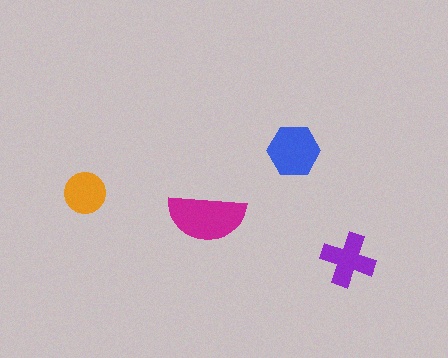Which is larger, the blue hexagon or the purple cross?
The blue hexagon.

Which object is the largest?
The magenta semicircle.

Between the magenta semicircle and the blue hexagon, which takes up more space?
The magenta semicircle.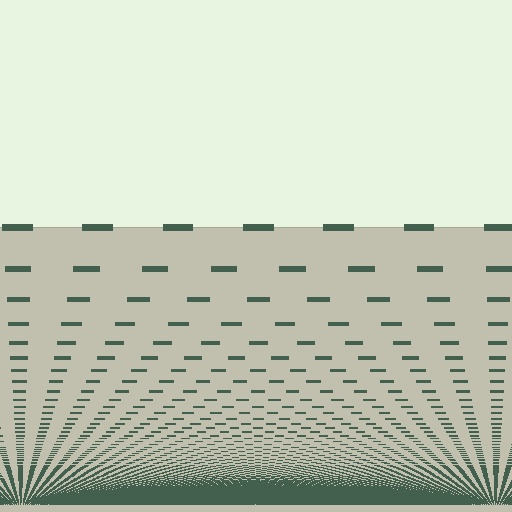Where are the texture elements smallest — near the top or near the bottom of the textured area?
Near the bottom.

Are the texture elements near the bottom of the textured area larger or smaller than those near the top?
Smaller. The gradient is inverted — elements near the bottom are smaller and denser.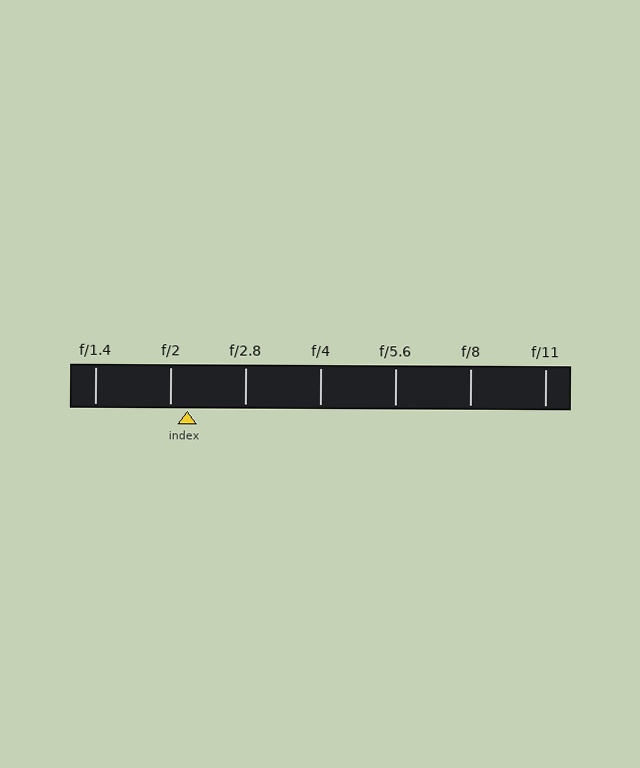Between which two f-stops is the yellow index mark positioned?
The index mark is between f/2 and f/2.8.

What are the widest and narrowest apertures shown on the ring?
The widest aperture shown is f/1.4 and the narrowest is f/11.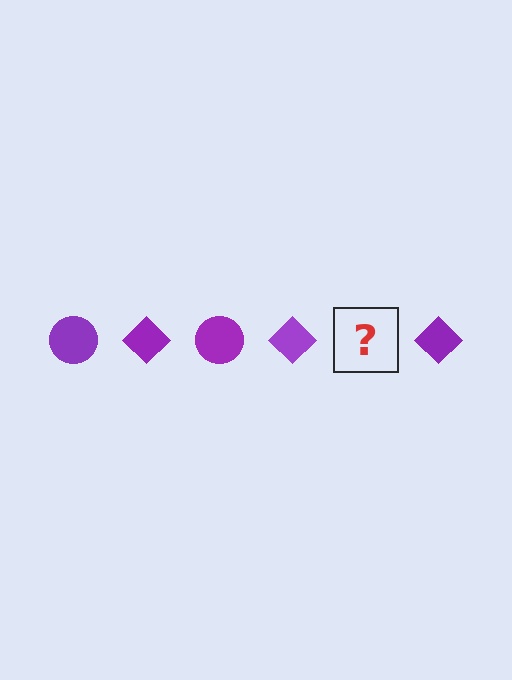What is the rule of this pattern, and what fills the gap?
The rule is that the pattern cycles through circle, diamond shapes in purple. The gap should be filled with a purple circle.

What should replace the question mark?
The question mark should be replaced with a purple circle.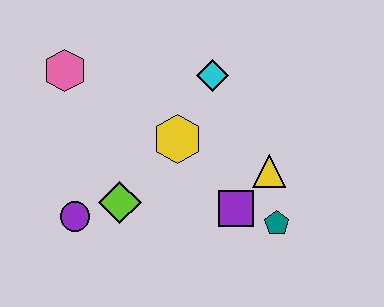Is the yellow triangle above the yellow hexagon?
No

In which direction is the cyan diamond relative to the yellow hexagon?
The cyan diamond is above the yellow hexagon.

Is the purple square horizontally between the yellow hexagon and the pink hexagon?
No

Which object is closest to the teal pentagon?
The purple square is closest to the teal pentagon.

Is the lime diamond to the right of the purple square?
No